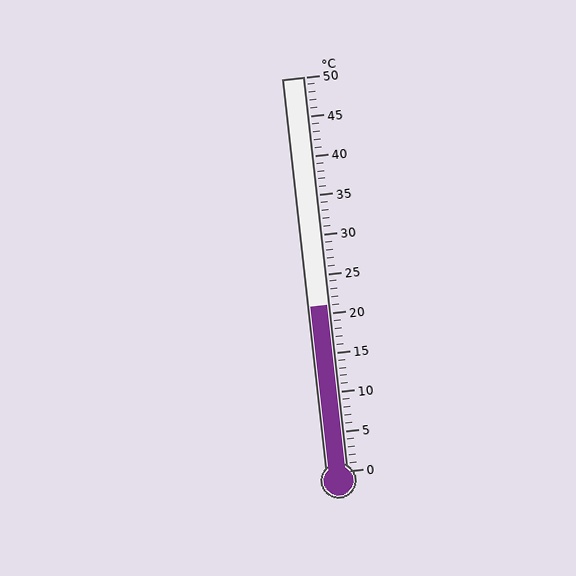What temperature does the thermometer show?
The thermometer shows approximately 21°C.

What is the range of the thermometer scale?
The thermometer scale ranges from 0°C to 50°C.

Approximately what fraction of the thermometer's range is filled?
The thermometer is filled to approximately 40% of its range.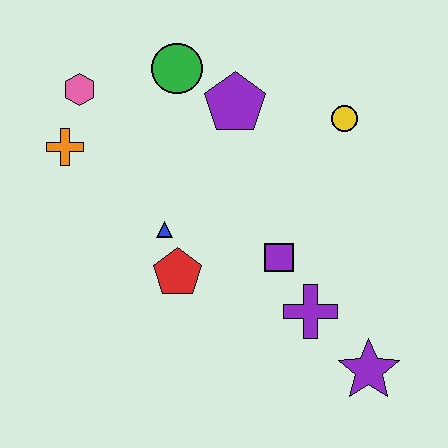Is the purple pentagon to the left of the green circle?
No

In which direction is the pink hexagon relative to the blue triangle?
The pink hexagon is above the blue triangle.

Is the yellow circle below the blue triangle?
No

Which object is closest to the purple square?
The purple cross is closest to the purple square.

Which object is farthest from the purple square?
The pink hexagon is farthest from the purple square.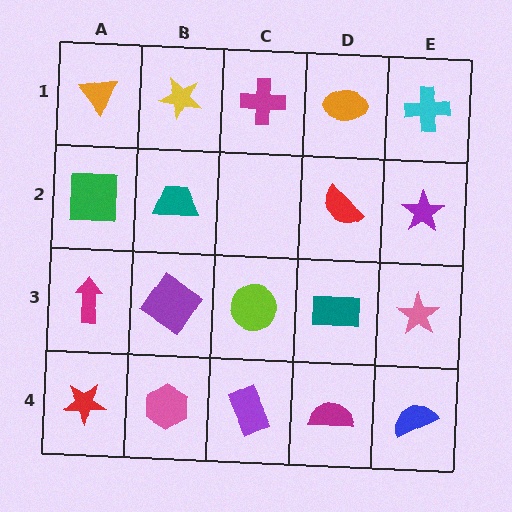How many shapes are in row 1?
5 shapes.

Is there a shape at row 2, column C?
No, that cell is empty.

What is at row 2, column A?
A green square.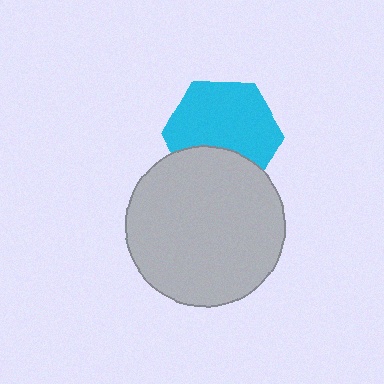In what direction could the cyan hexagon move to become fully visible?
The cyan hexagon could move up. That would shift it out from behind the light gray circle entirely.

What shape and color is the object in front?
The object in front is a light gray circle.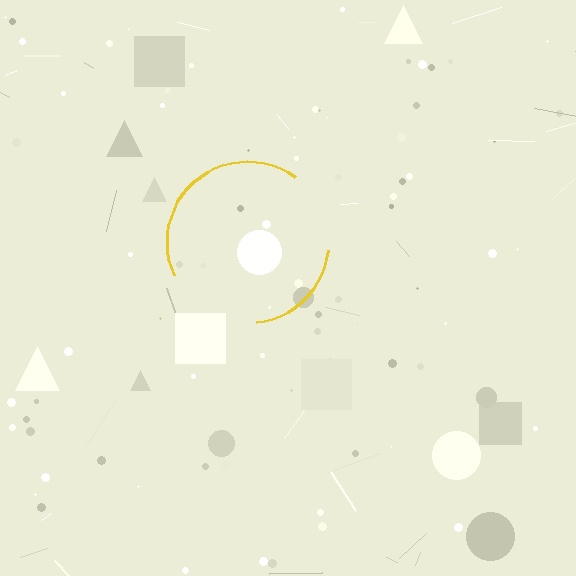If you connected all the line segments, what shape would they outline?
They would outline a circle.